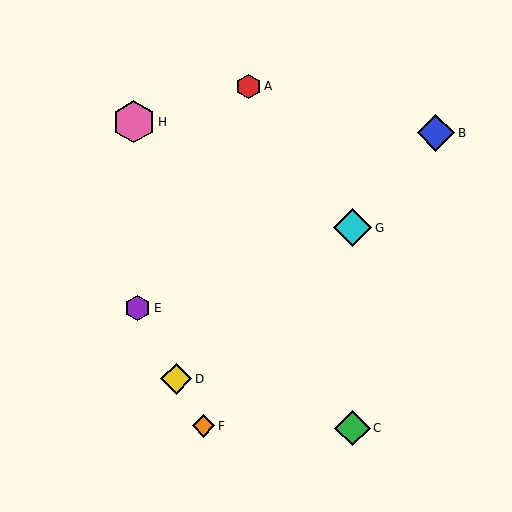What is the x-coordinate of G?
Object G is at x≈353.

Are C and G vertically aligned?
Yes, both are at x≈353.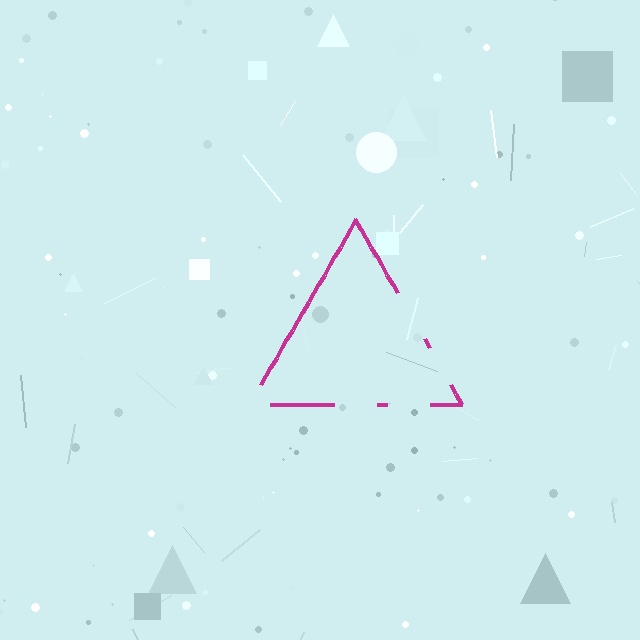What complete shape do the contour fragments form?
The contour fragments form a triangle.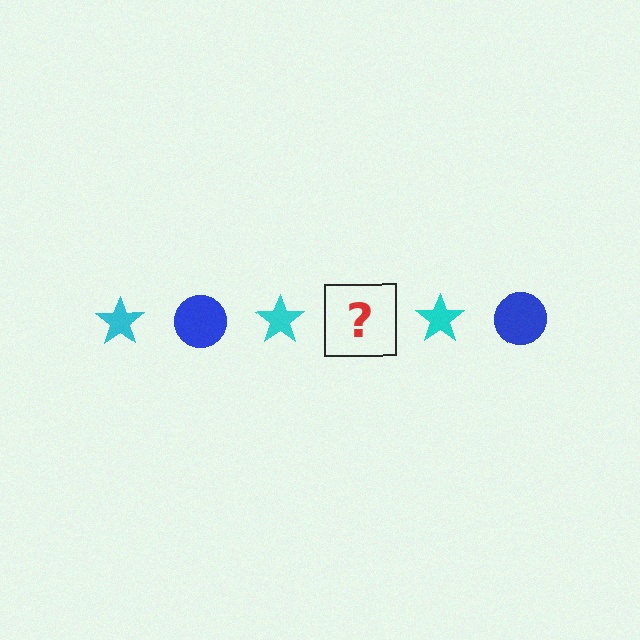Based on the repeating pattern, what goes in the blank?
The blank should be a blue circle.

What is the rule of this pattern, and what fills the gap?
The rule is that the pattern alternates between cyan star and blue circle. The gap should be filled with a blue circle.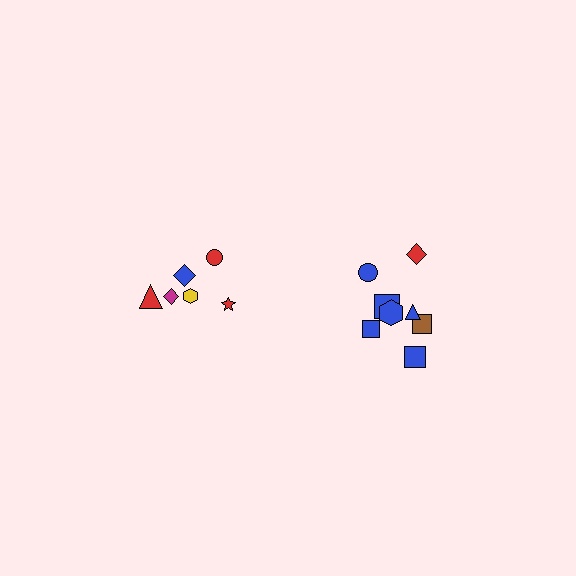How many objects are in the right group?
There are 8 objects.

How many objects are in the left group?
There are 6 objects.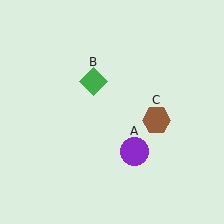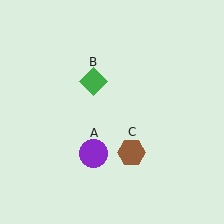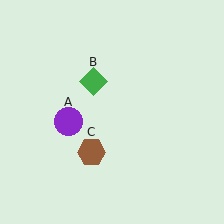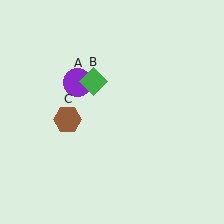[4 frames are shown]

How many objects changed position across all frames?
2 objects changed position: purple circle (object A), brown hexagon (object C).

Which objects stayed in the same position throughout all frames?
Green diamond (object B) remained stationary.